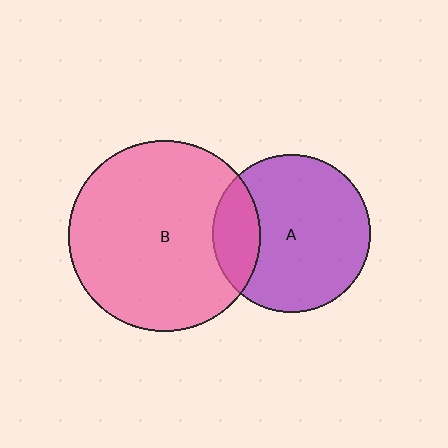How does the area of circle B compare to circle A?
Approximately 1.5 times.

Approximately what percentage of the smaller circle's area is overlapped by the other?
Approximately 20%.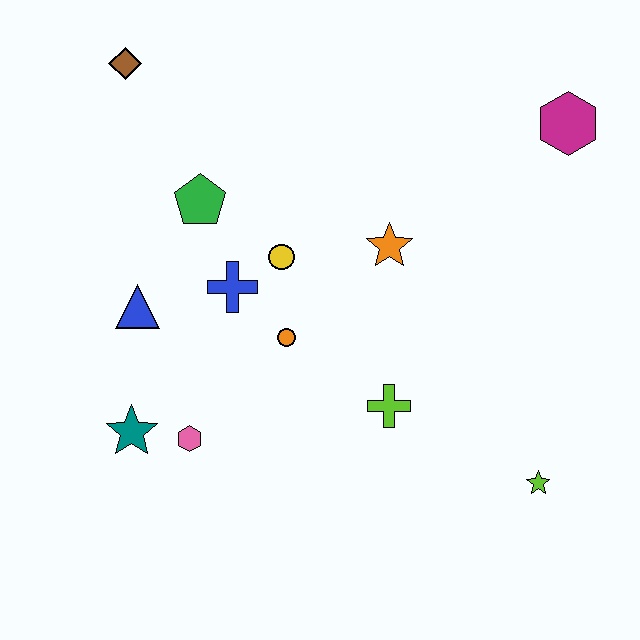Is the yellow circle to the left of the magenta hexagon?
Yes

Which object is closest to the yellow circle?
The blue cross is closest to the yellow circle.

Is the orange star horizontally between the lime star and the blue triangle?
Yes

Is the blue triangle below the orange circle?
No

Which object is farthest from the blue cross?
The magenta hexagon is farthest from the blue cross.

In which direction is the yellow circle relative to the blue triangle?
The yellow circle is to the right of the blue triangle.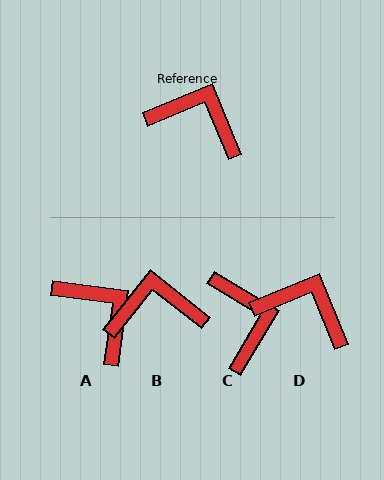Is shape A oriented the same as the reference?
No, it is off by about 30 degrees.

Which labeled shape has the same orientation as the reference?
D.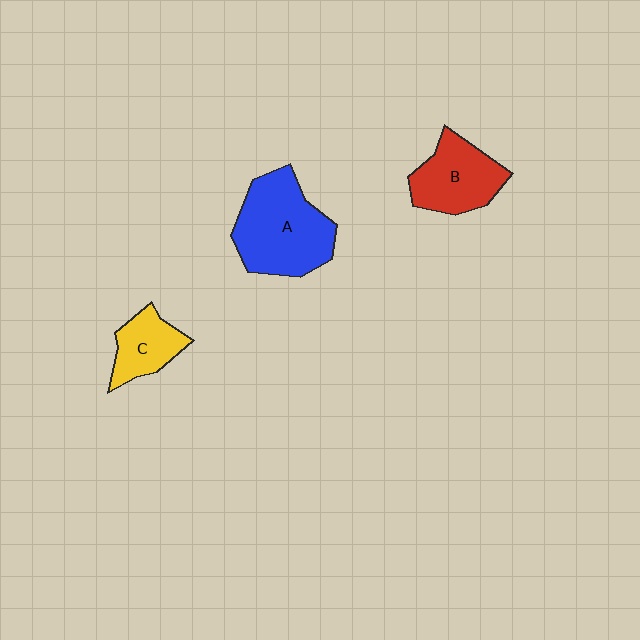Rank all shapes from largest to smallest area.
From largest to smallest: A (blue), B (red), C (yellow).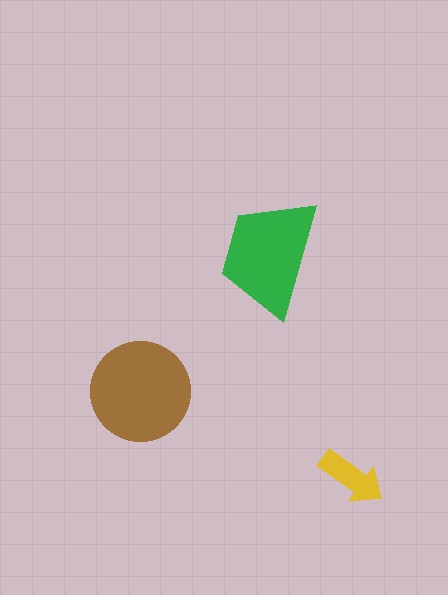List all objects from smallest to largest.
The yellow arrow, the green trapezoid, the brown circle.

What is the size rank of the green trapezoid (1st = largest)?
2nd.